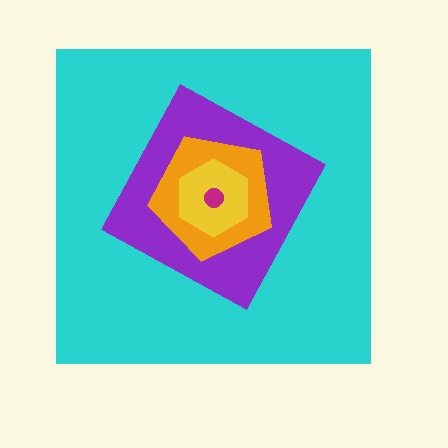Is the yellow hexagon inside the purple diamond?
Yes.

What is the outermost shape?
The cyan square.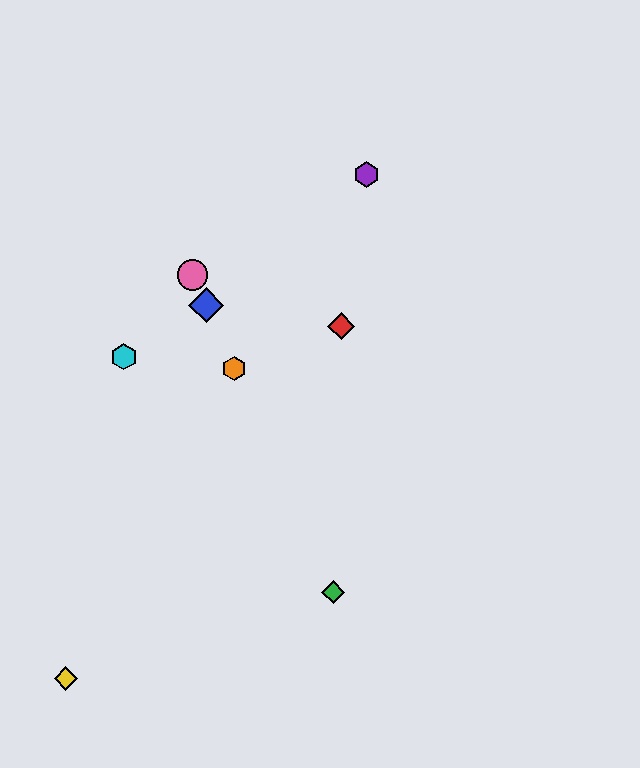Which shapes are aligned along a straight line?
The blue diamond, the green diamond, the orange hexagon, the pink circle are aligned along a straight line.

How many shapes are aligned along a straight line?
4 shapes (the blue diamond, the green diamond, the orange hexagon, the pink circle) are aligned along a straight line.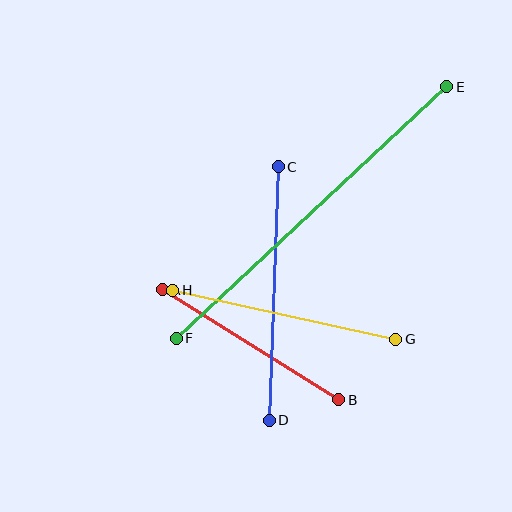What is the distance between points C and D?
The distance is approximately 253 pixels.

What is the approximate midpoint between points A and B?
The midpoint is at approximately (251, 345) pixels.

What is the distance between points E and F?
The distance is approximately 369 pixels.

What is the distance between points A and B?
The distance is approximately 208 pixels.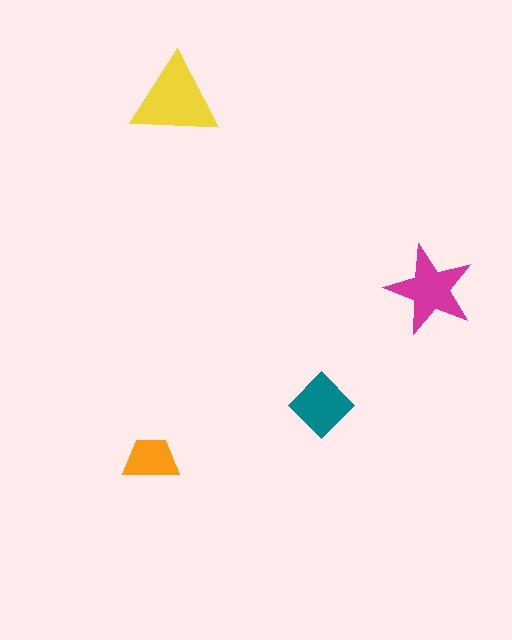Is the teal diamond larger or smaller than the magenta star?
Smaller.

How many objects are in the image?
There are 4 objects in the image.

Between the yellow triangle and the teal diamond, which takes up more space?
The yellow triangle.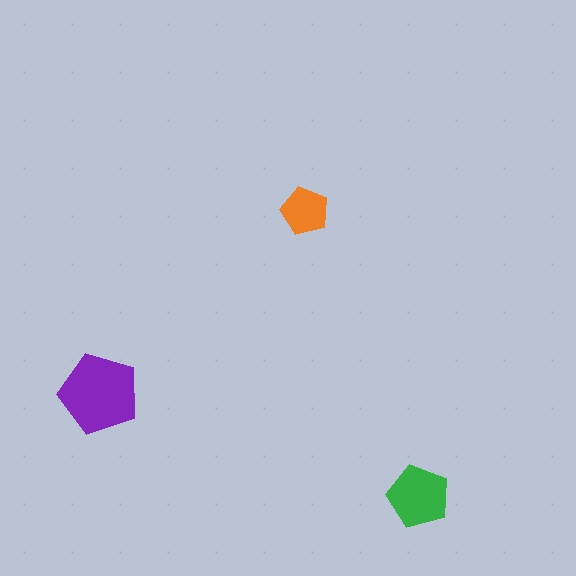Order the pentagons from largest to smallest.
the purple one, the green one, the orange one.